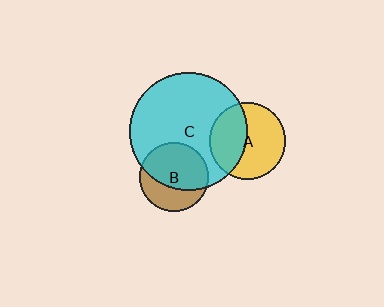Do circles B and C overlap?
Yes.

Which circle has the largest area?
Circle C (cyan).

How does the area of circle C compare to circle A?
Approximately 2.4 times.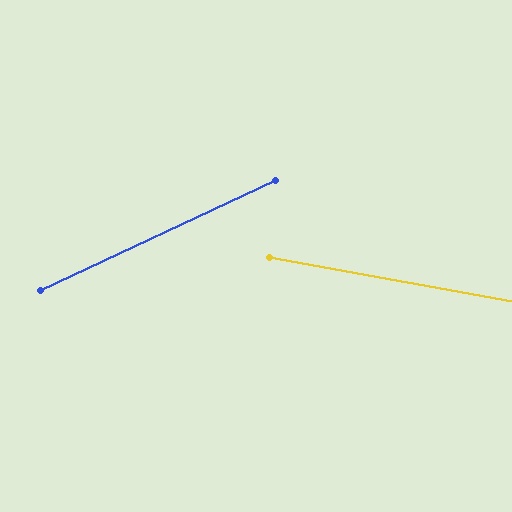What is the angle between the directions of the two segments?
Approximately 35 degrees.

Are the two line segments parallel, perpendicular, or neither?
Neither parallel nor perpendicular — they differ by about 35°.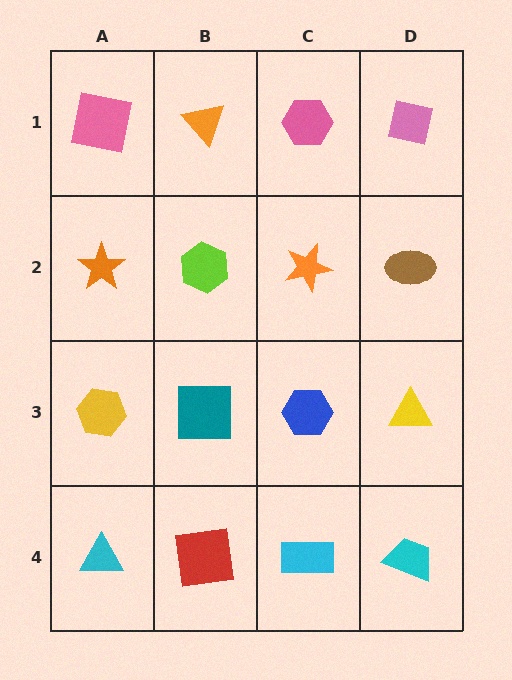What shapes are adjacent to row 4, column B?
A teal square (row 3, column B), a cyan triangle (row 4, column A), a cyan rectangle (row 4, column C).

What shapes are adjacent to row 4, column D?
A yellow triangle (row 3, column D), a cyan rectangle (row 4, column C).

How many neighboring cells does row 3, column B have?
4.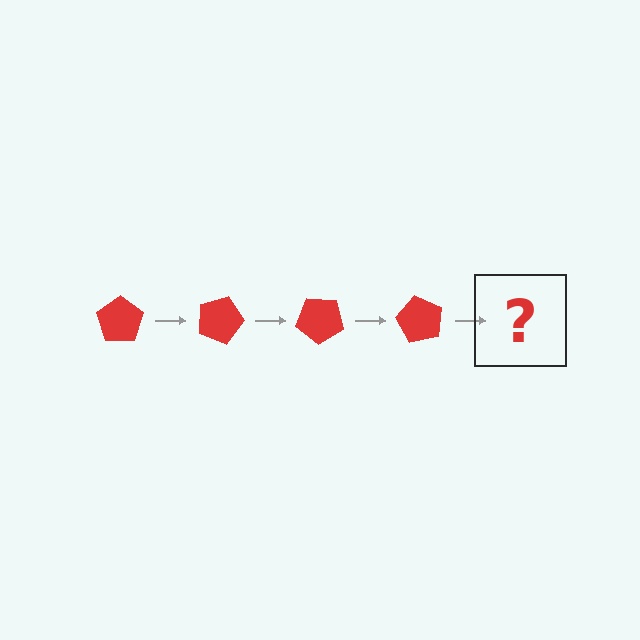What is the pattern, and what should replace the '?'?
The pattern is that the pentagon rotates 20 degrees each step. The '?' should be a red pentagon rotated 80 degrees.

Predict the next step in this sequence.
The next step is a red pentagon rotated 80 degrees.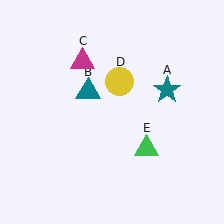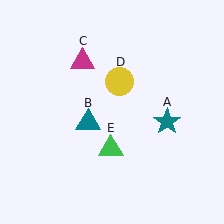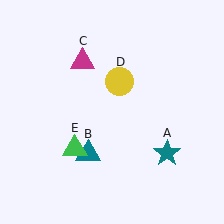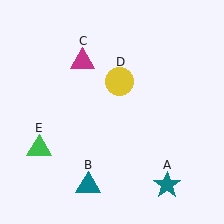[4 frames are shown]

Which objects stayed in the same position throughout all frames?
Magenta triangle (object C) and yellow circle (object D) remained stationary.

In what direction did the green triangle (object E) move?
The green triangle (object E) moved left.